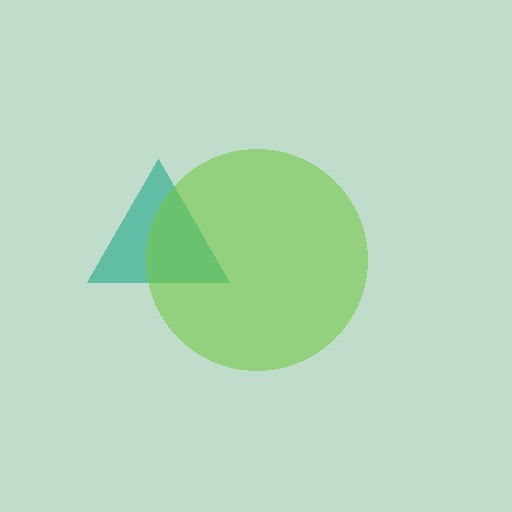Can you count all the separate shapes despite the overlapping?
Yes, there are 2 separate shapes.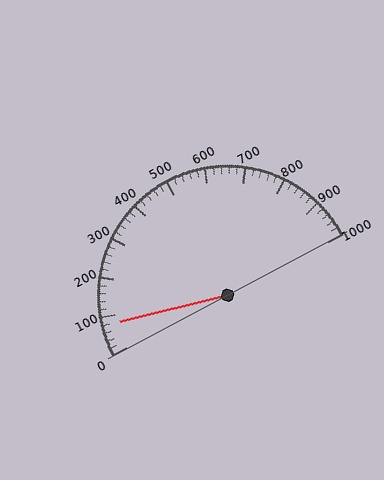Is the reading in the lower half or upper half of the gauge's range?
The reading is in the lower half of the range (0 to 1000).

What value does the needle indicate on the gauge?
The needle indicates approximately 80.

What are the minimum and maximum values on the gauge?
The gauge ranges from 0 to 1000.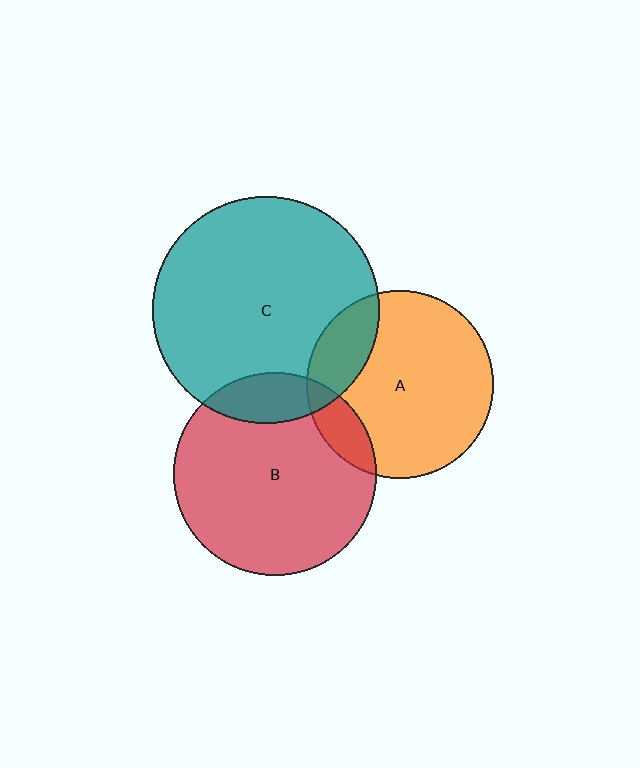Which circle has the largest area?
Circle C (teal).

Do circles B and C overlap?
Yes.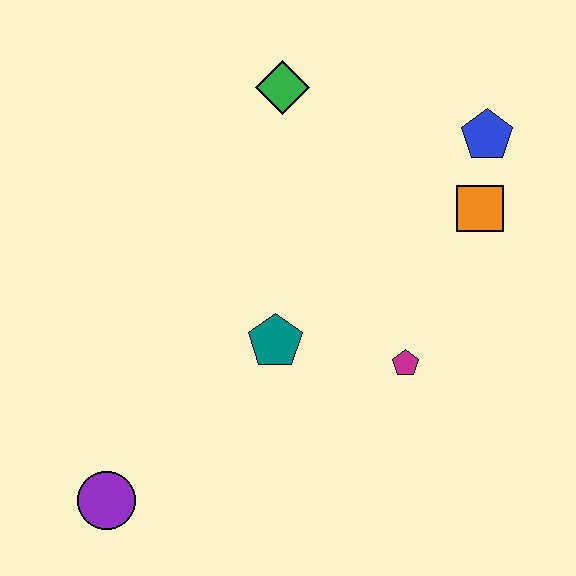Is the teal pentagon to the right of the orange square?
No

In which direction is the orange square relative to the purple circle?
The orange square is to the right of the purple circle.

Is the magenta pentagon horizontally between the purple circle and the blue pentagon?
Yes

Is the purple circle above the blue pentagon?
No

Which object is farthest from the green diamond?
The purple circle is farthest from the green diamond.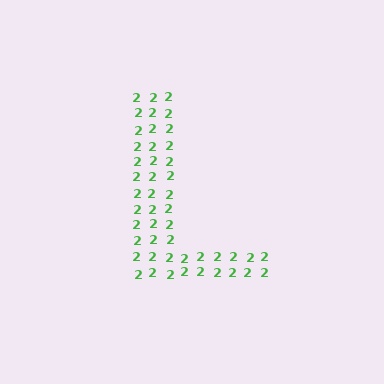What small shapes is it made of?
It is made of small digit 2's.